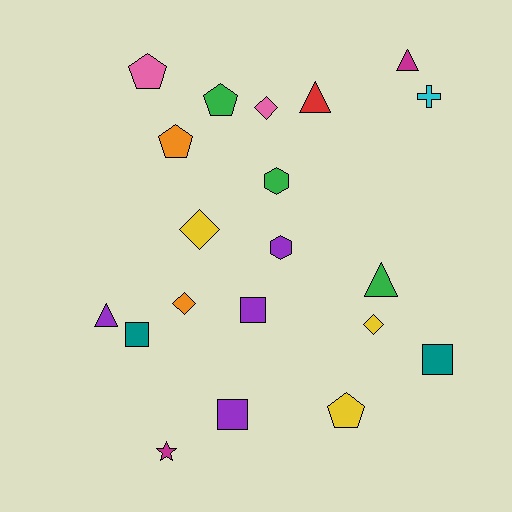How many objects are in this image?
There are 20 objects.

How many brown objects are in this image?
There are no brown objects.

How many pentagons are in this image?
There are 4 pentagons.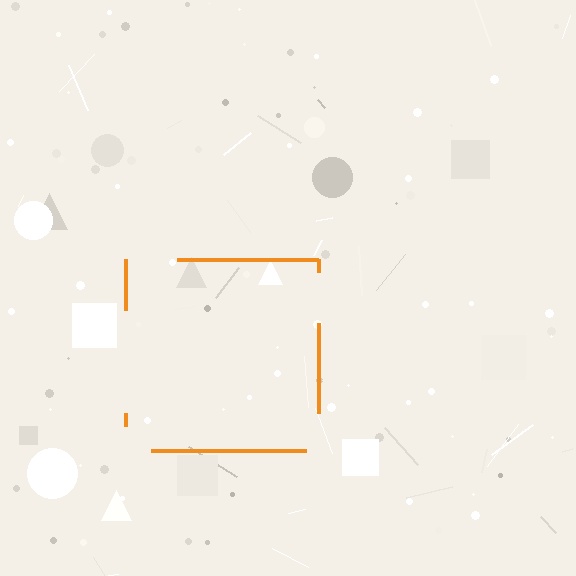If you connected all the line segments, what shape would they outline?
They would outline a square.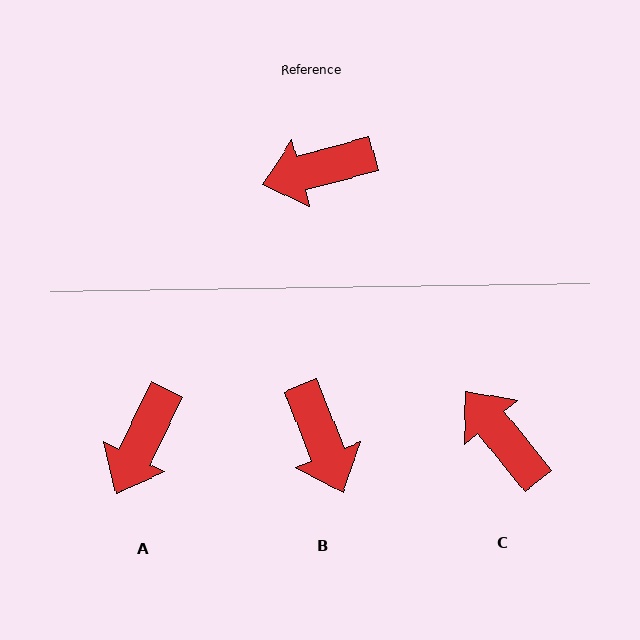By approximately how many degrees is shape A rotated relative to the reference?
Approximately 49 degrees counter-clockwise.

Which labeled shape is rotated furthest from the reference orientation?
B, about 96 degrees away.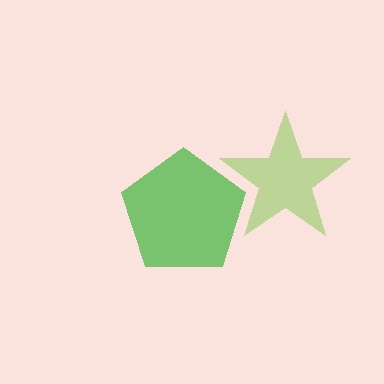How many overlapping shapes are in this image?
There are 2 overlapping shapes in the image.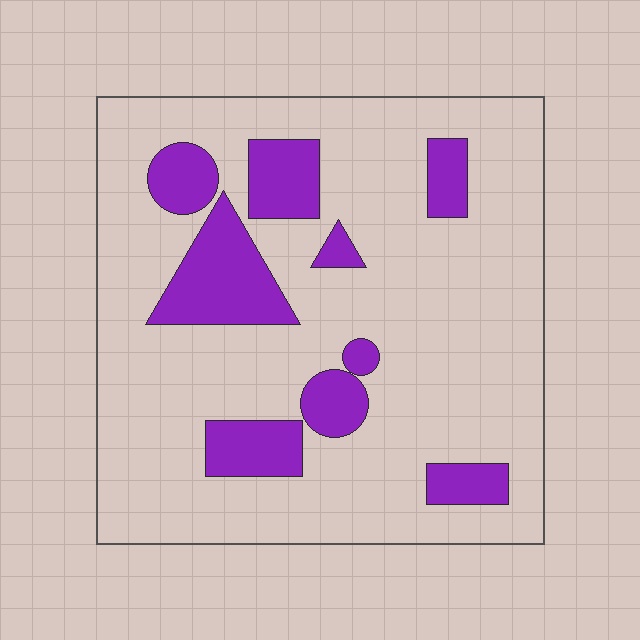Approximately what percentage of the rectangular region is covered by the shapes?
Approximately 20%.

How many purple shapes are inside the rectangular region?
9.